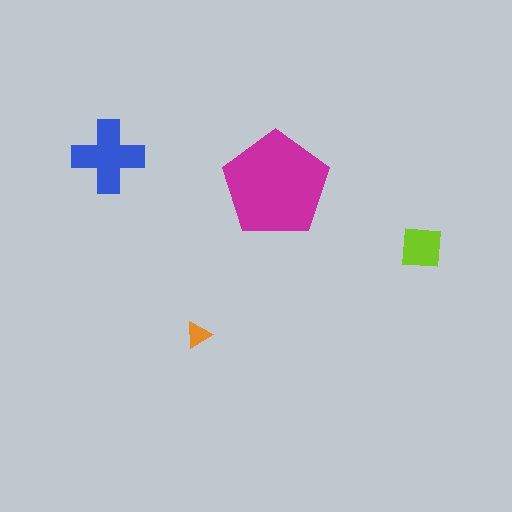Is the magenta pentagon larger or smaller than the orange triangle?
Larger.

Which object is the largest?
The magenta pentagon.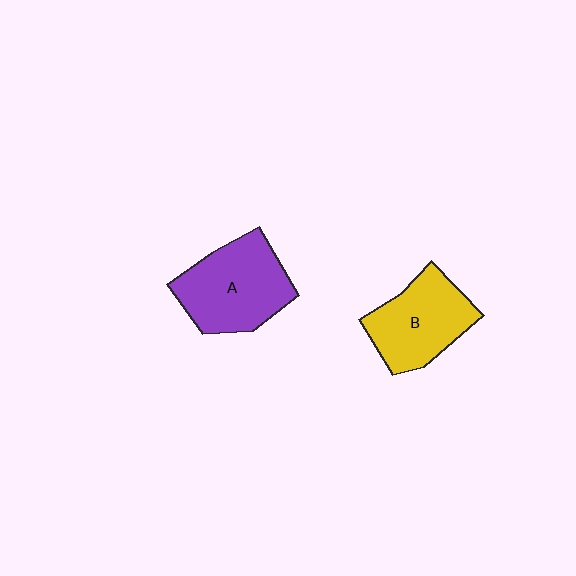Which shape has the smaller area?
Shape B (yellow).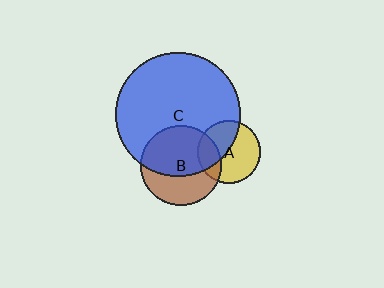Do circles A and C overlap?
Yes.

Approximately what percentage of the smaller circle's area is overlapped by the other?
Approximately 40%.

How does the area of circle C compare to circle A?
Approximately 3.9 times.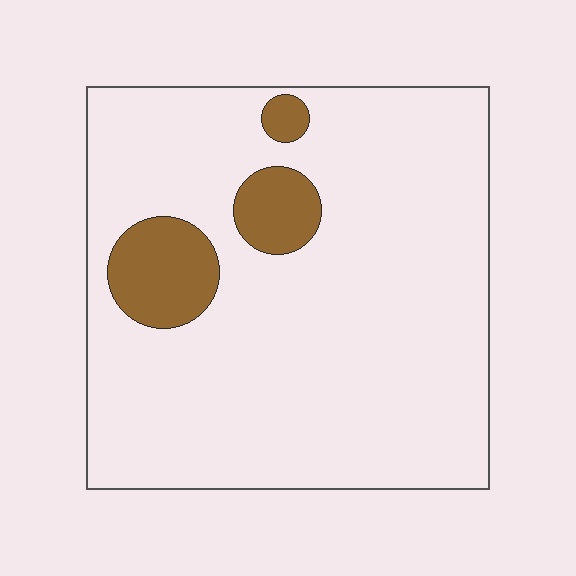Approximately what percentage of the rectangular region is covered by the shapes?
Approximately 10%.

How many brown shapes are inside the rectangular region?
3.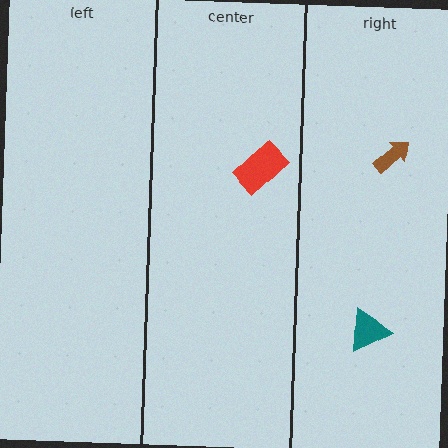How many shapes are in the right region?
2.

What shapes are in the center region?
The red rectangle.